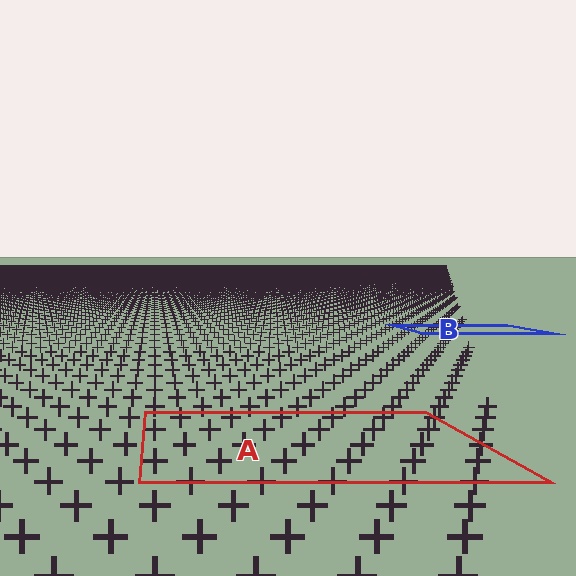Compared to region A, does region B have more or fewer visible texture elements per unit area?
Region B has more texture elements per unit area — they are packed more densely because it is farther away.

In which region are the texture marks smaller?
The texture marks are smaller in region B, because it is farther away.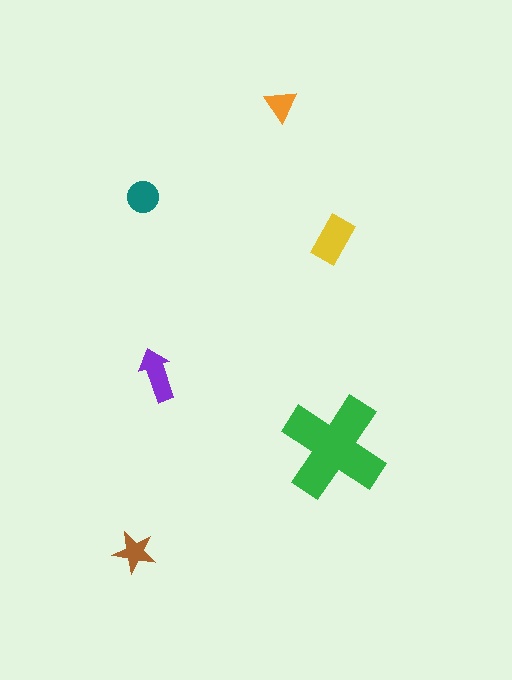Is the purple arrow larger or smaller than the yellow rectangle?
Smaller.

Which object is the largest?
The green cross.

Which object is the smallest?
The orange triangle.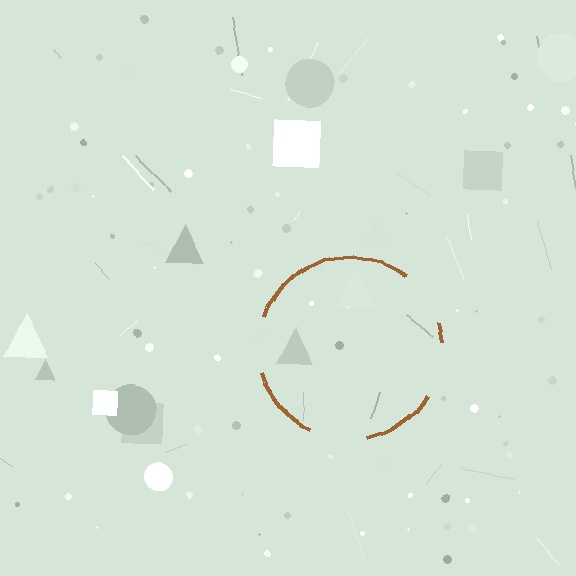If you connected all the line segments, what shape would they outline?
They would outline a circle.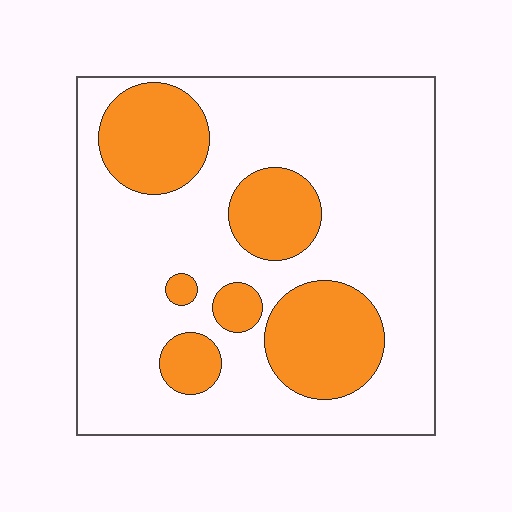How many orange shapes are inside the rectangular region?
6.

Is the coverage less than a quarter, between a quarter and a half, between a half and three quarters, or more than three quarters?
Between a quarter and a half.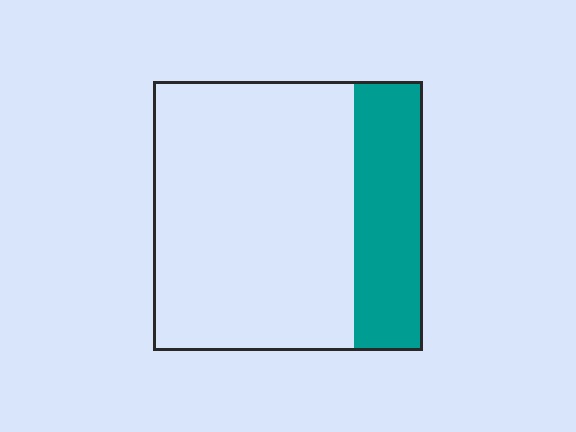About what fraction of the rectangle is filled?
About one quarter (1/4).